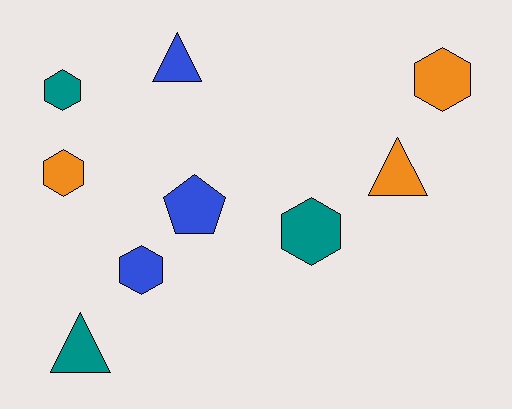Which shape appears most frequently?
Hexagon, with 5 objects.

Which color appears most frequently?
Orange, with 3 objects.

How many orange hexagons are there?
There are 2 orange hexagons.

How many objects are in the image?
There are 9 objects.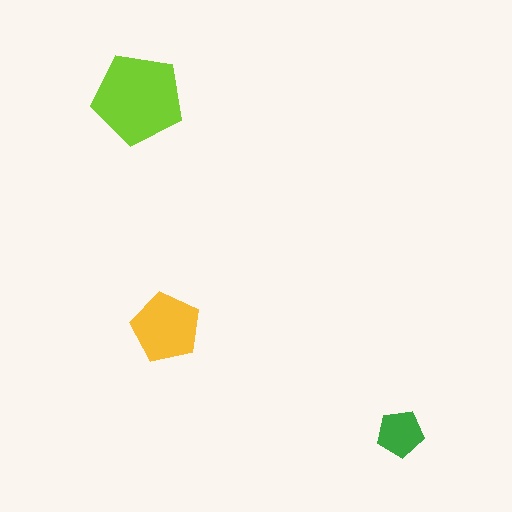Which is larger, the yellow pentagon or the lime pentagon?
The lime one.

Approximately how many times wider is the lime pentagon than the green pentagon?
About 2 times wider.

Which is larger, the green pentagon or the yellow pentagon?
The yellow one.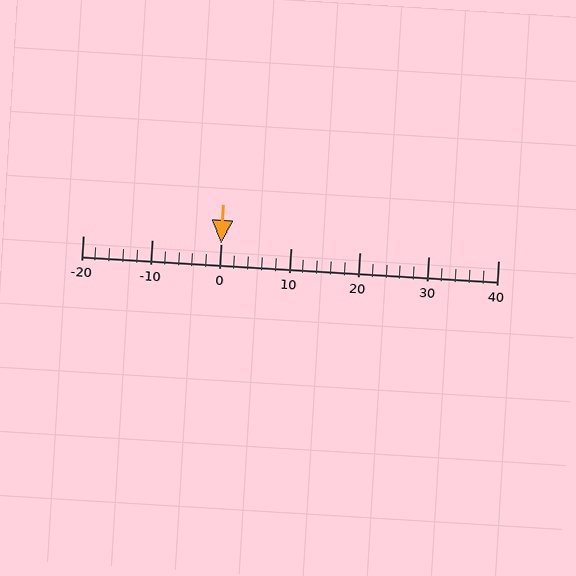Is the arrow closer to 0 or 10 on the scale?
The arrow is closer to 0.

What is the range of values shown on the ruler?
The ruler shows values from -20 to 40.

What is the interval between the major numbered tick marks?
The major tick marks are spaced 10 units apart.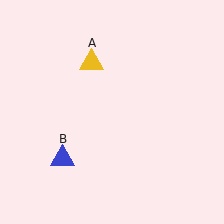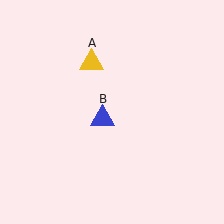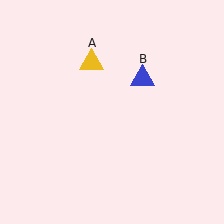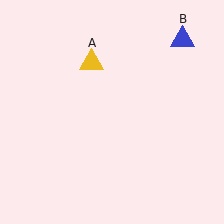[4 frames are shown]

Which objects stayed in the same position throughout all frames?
Yellow triangle (object A) remained stationary.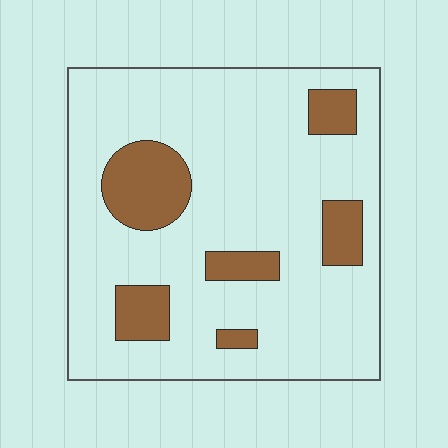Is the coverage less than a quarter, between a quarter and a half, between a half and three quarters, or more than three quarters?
Less than a quarter.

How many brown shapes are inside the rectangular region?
6.